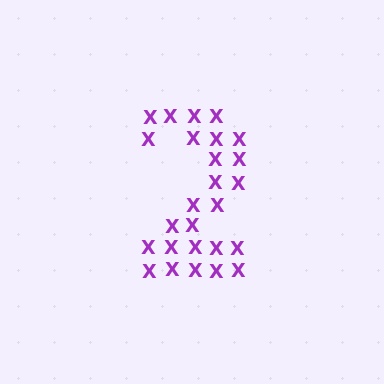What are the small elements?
The small elements are letter X's.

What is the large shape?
The large shape is the digit 2.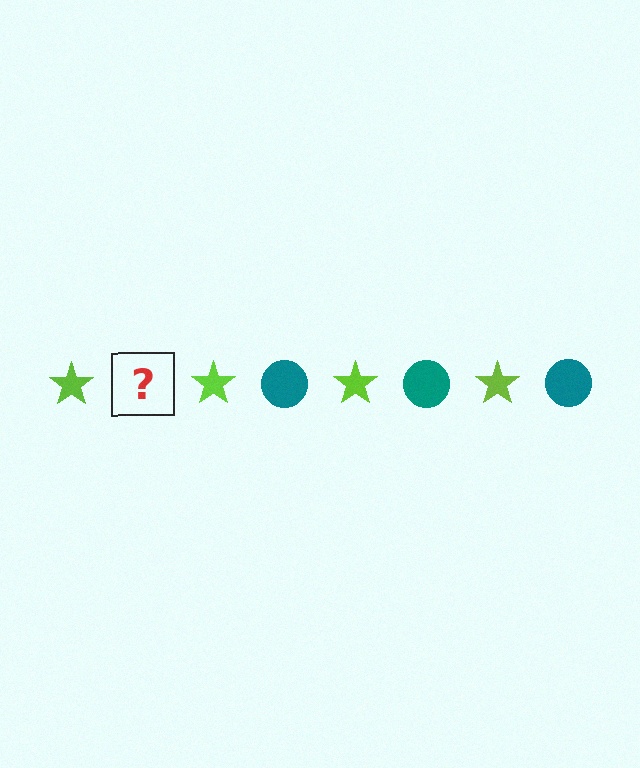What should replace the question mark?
The question mark should be replaced with a teal circle.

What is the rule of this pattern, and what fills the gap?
The rule is that the pattern alternates between lime star and teal circle. The gap should be filled with a teal circle.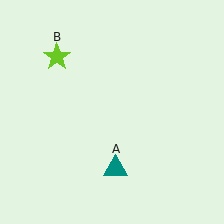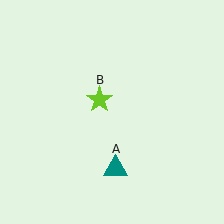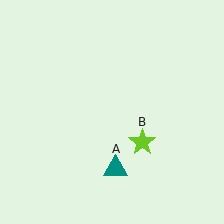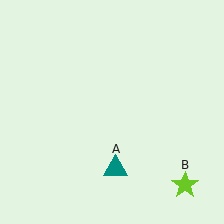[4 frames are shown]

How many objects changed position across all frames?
1 object changed position: lime star (object B).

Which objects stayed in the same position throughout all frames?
Teal triangle (object A) remained stationary.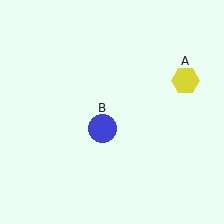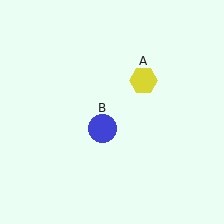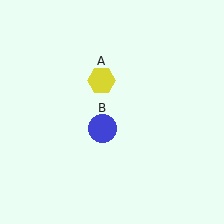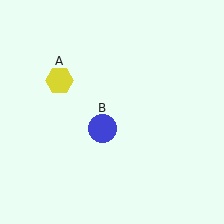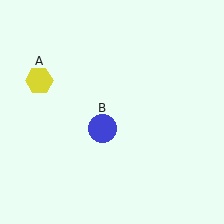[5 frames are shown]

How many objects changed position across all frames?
1 object changed position: yellow hexagon (object A).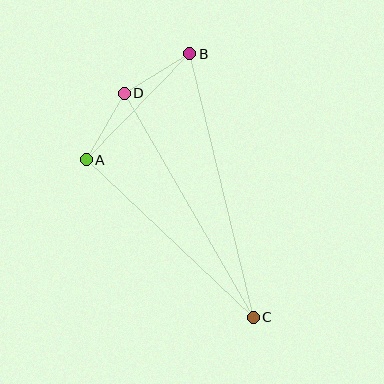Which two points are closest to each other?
Points A and D are closest to each other.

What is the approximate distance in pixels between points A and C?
The distance between A and C is approximately 230 pixels.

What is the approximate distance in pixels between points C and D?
The distance between C and D is approximately 259 pixels.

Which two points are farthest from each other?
Points B and C are farthest from each other.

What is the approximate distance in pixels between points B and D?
The distance between B and D is approximately 77 pixels.